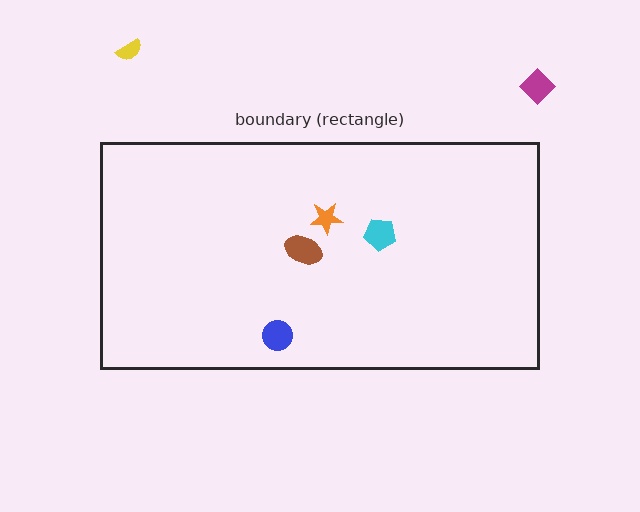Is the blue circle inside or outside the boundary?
Inside.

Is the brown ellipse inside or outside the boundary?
Inside.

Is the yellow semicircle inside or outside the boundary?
Outside.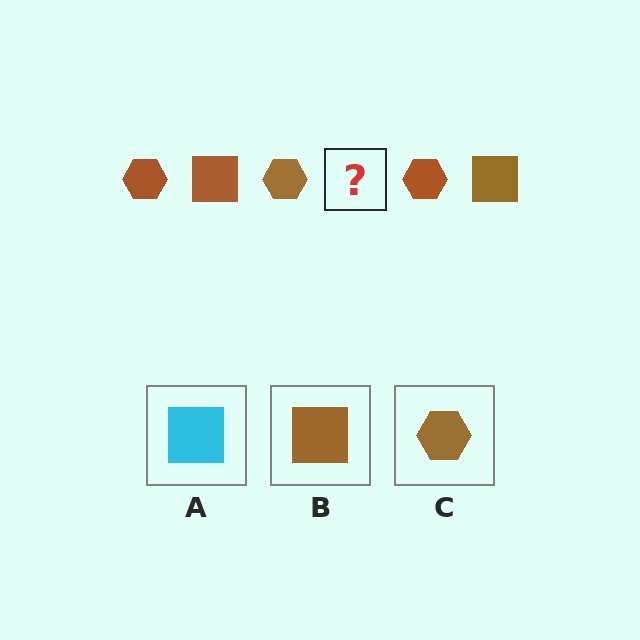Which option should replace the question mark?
Option B.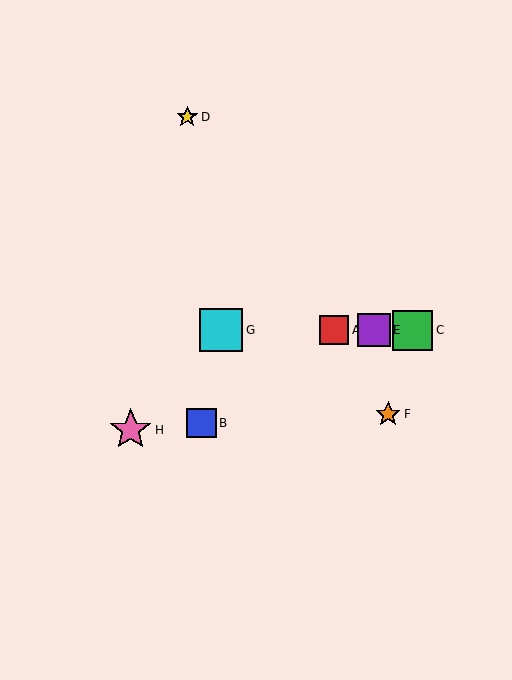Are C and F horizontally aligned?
No, C is at y≈330 and F is at y≈414.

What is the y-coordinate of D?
Object D is at y≈117.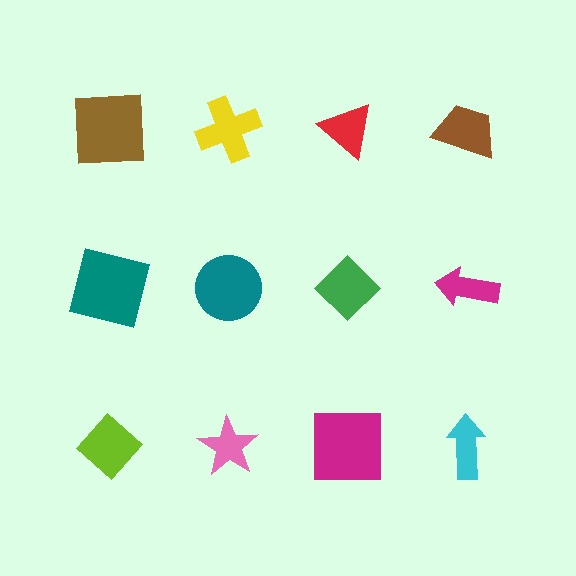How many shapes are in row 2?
4 shapes.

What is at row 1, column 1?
A brown square.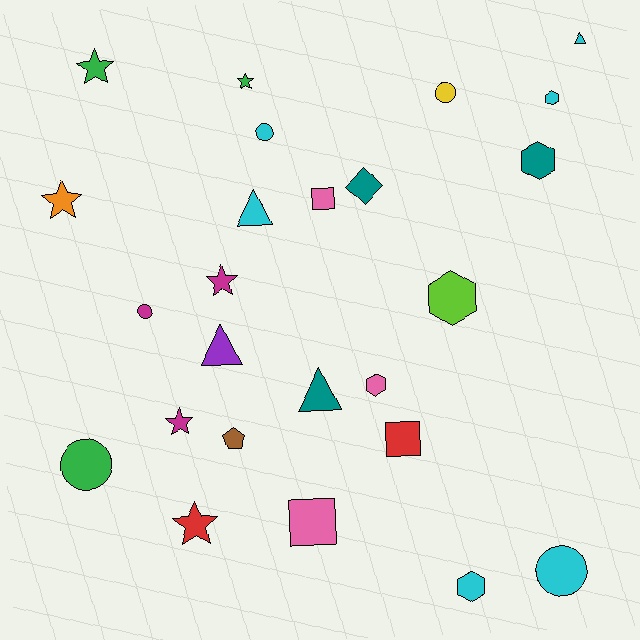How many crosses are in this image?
There are no crosses.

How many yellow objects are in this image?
There is 1 yellow object.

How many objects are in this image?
There are 25 objects.